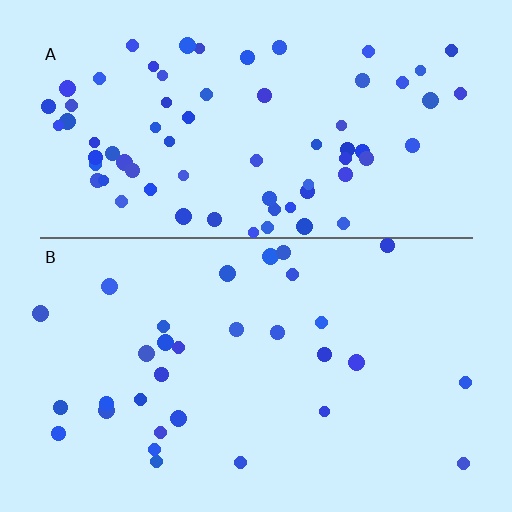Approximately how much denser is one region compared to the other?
Approximately 2.3× — region A over region B.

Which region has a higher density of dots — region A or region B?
A (the top).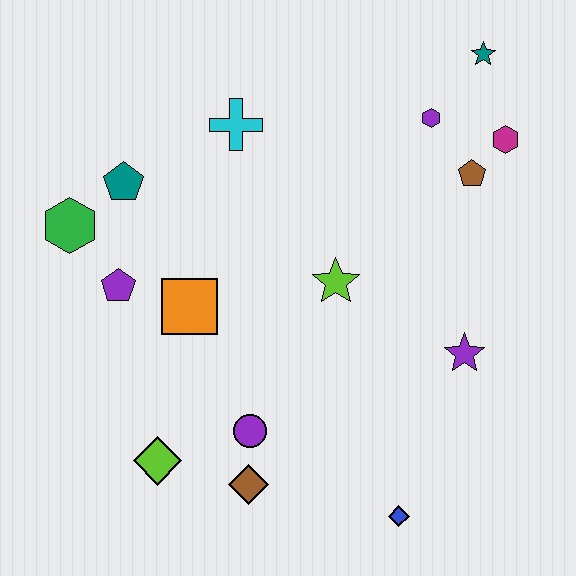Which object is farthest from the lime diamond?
The teal star is farthest from the lime diamond.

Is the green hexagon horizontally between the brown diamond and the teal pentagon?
No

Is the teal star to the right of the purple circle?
Yes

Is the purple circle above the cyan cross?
No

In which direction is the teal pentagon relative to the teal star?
The teal pentagon is to the left of the teal star.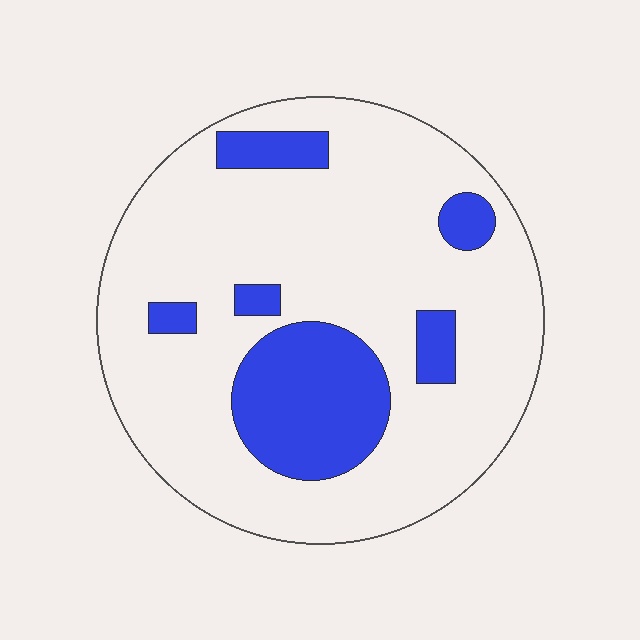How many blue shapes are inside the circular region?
6.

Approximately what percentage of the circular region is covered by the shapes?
Approximately 20%.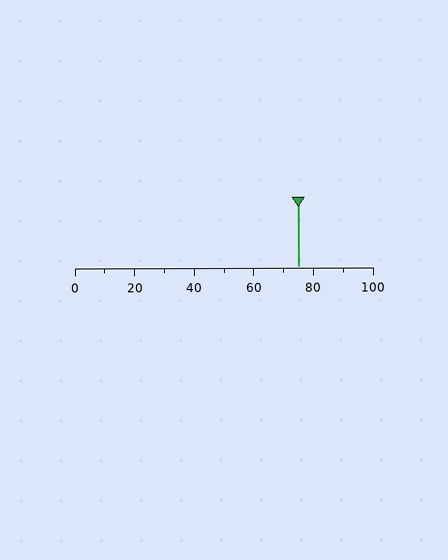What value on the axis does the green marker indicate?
The marker indicates approximately 75.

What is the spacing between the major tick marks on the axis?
The major ticks are spaced 20 apart.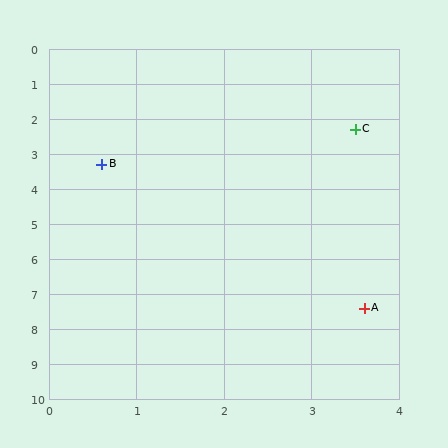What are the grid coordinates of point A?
Point A is at approximately (3.6, 7.4).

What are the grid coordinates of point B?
Point B is at approximately (0.6, 3.3).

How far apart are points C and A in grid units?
Points C and A are about 5.1 grid units apart.